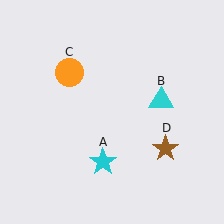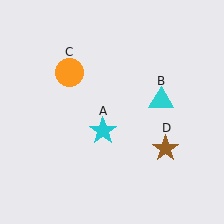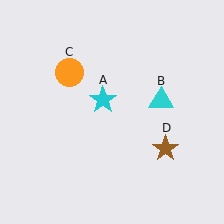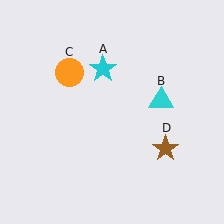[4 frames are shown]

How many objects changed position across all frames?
1 object changed position: cyan star (object A).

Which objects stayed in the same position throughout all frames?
Cyan triangle (object B) and orange circle (object C) and brown star (object D) remained stationary.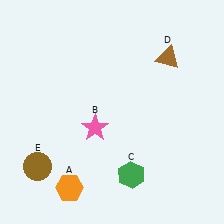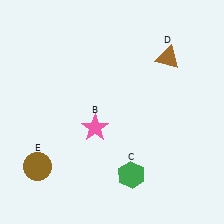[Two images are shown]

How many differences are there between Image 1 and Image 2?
There is 1 difference between the two images.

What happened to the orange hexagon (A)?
The orange hexagon (A) was removed in Image 2. It was in the bottom-left area of Image 1.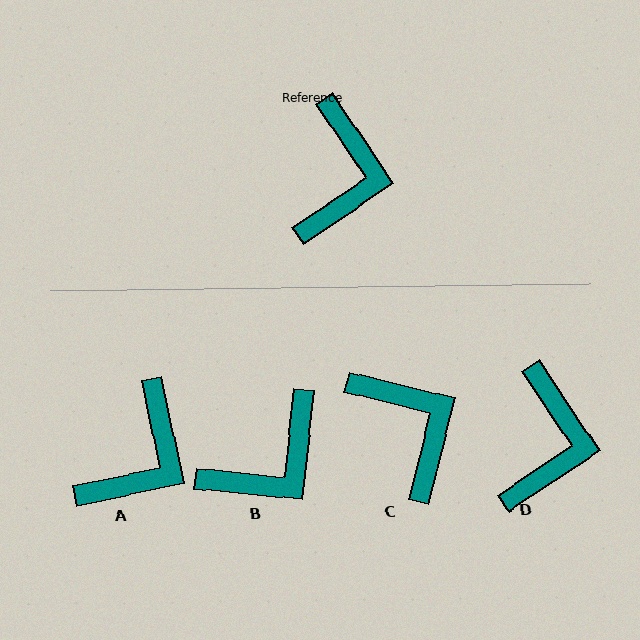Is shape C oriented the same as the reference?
No, it is off by about 42 degrees.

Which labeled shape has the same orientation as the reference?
D.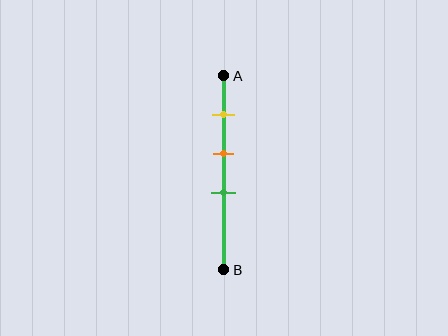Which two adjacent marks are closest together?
The orange and green marks are the closest adjacent pair.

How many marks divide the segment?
There are 3 marks dividing the segment.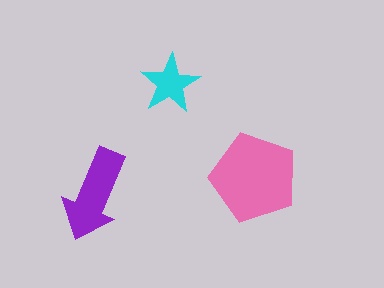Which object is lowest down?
The purple arrow is bottommost.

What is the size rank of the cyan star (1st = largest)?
3rd.